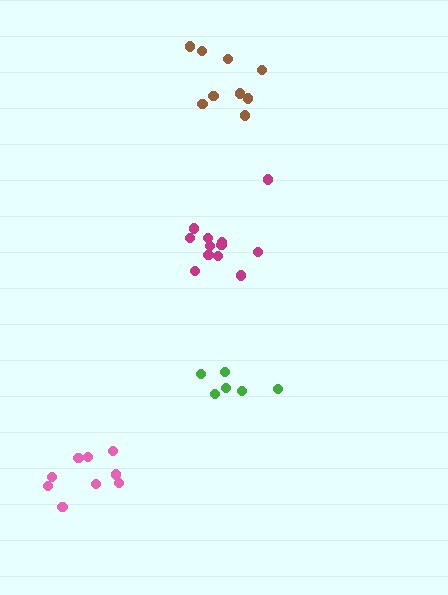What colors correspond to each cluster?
The clusters are colored: brown, green, magenta, pink.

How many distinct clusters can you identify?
There are 4 distinct clusters.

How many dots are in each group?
Group 1: 9 dots, Group 2: 6 dots, Group 3: 12 dots, Group 4: 9 dots (36 total).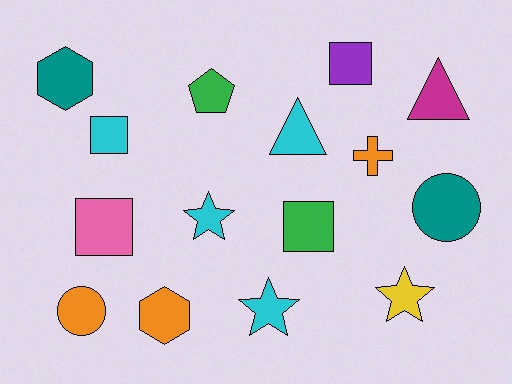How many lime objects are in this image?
There are no lime objects.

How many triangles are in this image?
There are 2 triangles.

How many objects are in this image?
There are 15 objects.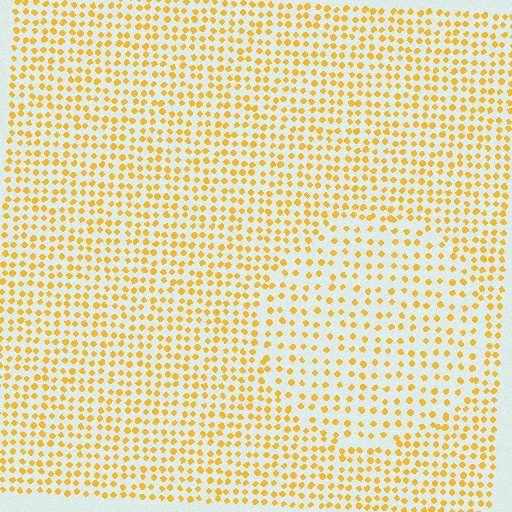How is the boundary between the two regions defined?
The boundary is defined by a change in element density (approximately 1.7x ratio). All elements are the same color, size, and shape.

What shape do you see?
I see a circle.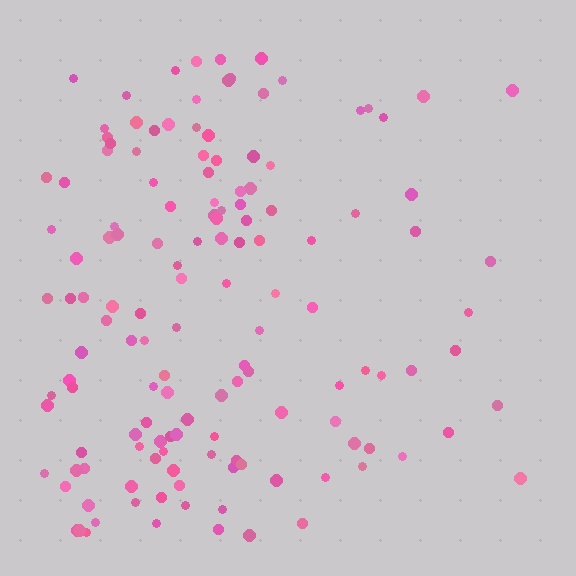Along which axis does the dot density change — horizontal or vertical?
Horizontal.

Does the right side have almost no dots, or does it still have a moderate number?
Still a moderate number, just noticeably fewer than the left.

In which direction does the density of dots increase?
From right to left, with the left side densest.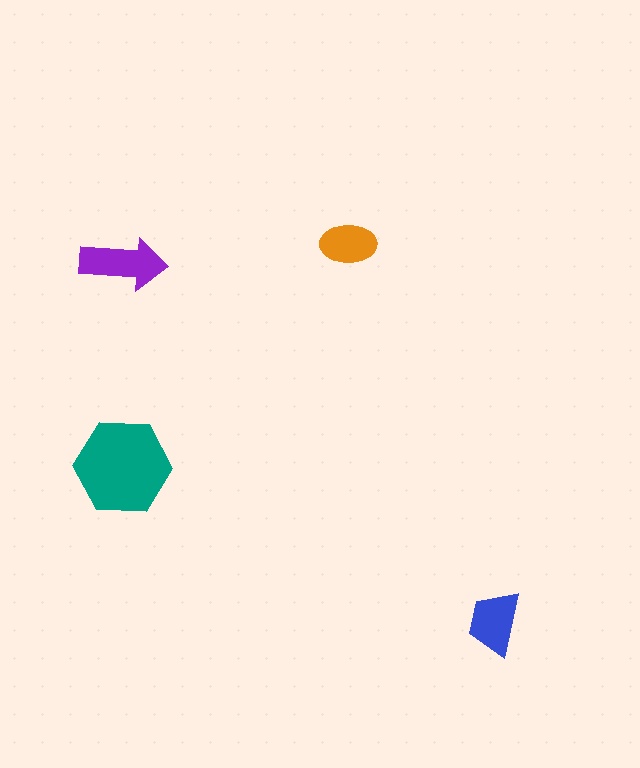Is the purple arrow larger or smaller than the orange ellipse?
Larger.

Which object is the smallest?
The orange ellipse.